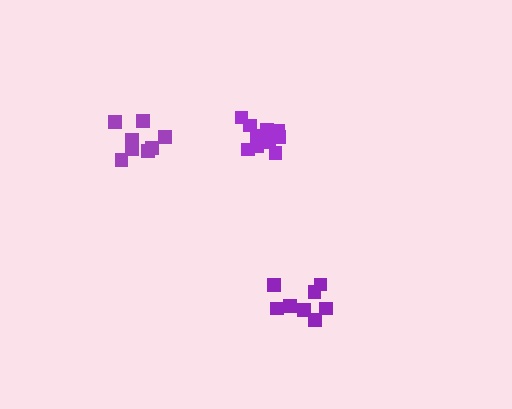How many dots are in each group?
Group 1: 8 dots, Group 2: 12 dots, Group 3: 8 dots (28 total).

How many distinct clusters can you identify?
There are 3 distinct clusters.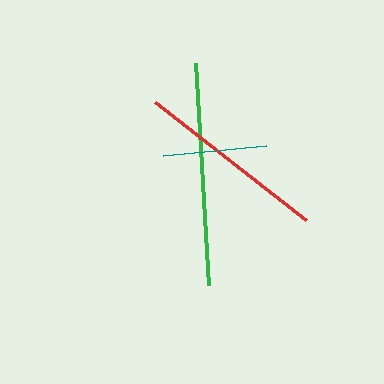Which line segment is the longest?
The green line is the longest at approximately 222 pixels.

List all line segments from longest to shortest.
From longest to shortest: green, red, teal.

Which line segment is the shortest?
The teal line is the shortest at approximately 104 pixels.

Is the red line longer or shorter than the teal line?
The red line is longer than the teal line.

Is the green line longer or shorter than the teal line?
The green line is longer than the teal line.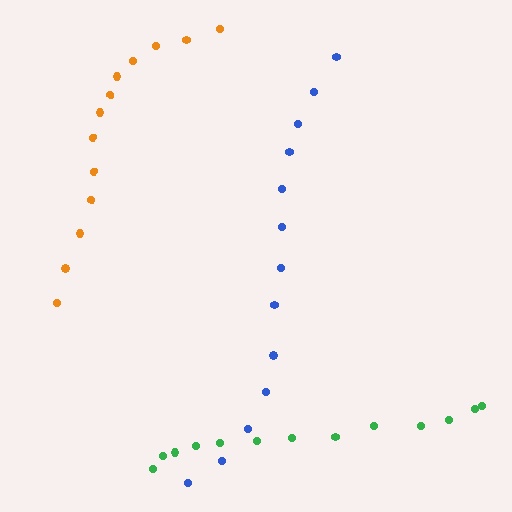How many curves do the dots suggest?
There are 3 distinct paths.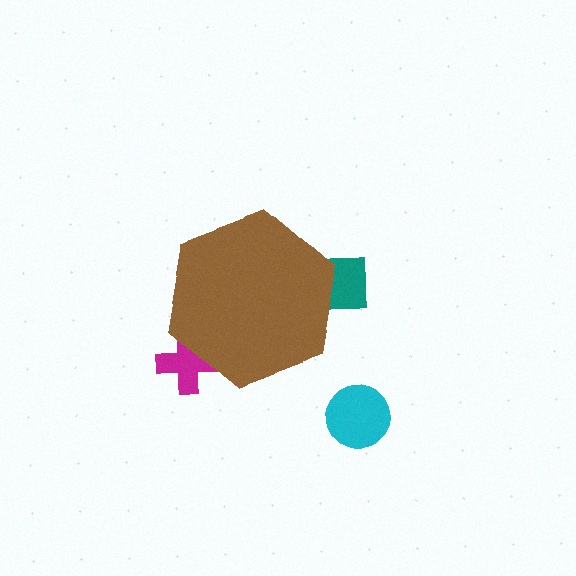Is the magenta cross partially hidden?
Yes, the magenta cross is partially hidden behind the brown hexagon.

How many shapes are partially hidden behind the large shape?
2 shapes are partially hidden.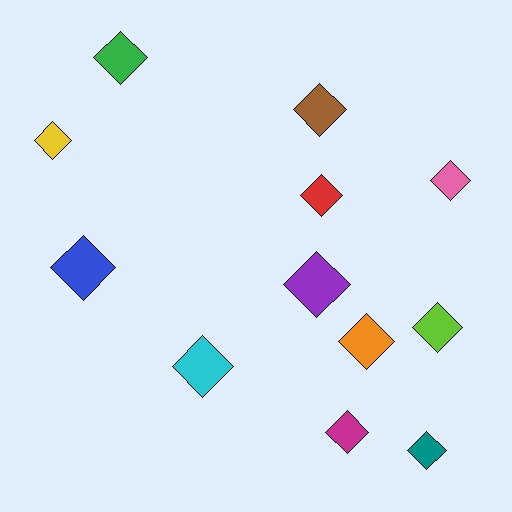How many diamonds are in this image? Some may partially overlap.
There are 12 diamonds.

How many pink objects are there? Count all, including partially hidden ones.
There is 1 pink object.